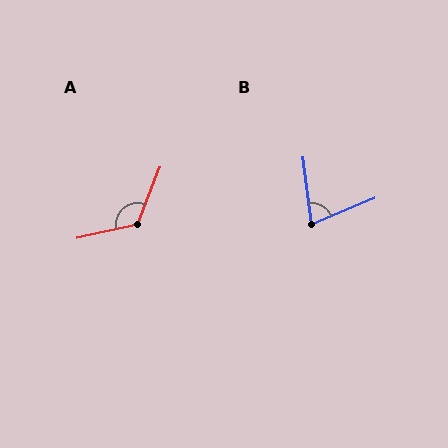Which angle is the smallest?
B, at approximately 75 degrees.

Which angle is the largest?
A, at approximately 124 degrees.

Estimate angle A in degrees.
Approximately 124 degrees.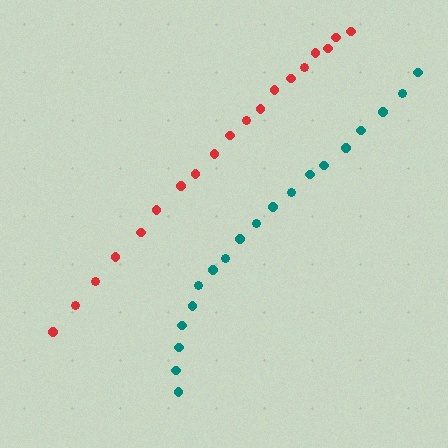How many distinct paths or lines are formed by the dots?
There are 2 distinct paths.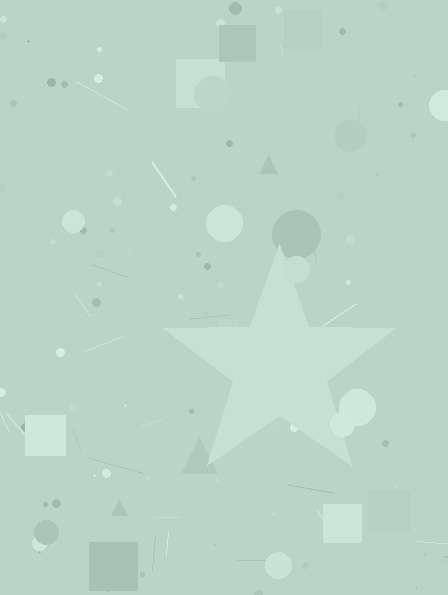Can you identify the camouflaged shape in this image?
The camouflaged shape is a star.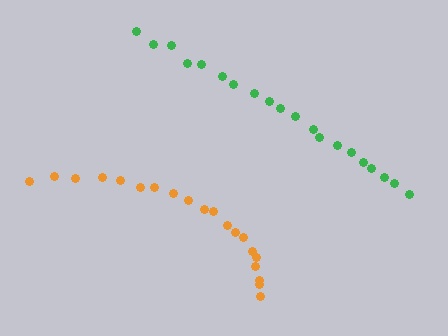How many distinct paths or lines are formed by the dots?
There are 2 distinct paths.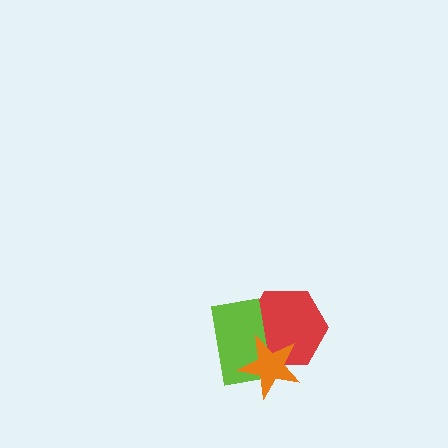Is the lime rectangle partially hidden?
Yes, it is partially covered by another shape.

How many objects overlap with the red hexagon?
2 objects overlap with the red hexagon.